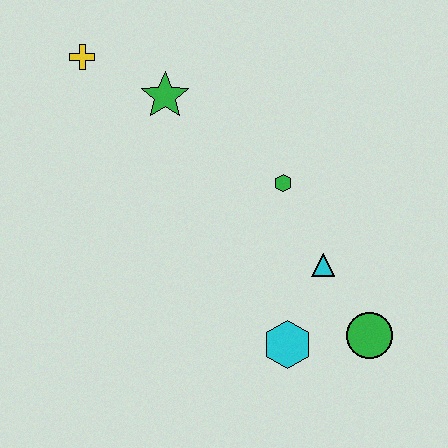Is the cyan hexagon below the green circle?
Yes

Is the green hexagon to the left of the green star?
No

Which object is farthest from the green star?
The green circle is farthest from the green star.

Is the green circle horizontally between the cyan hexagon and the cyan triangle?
No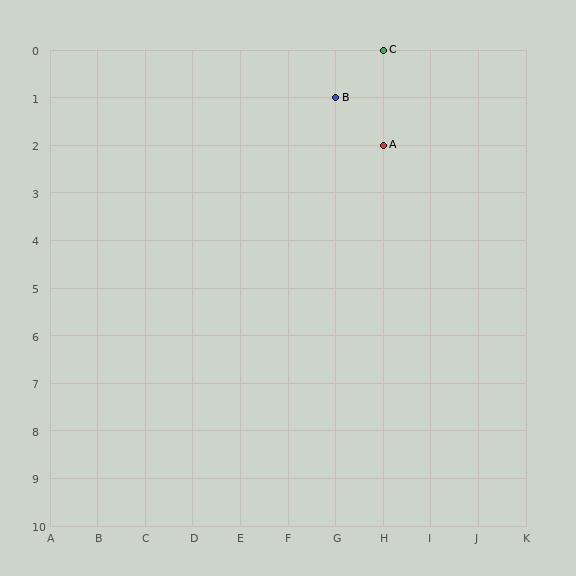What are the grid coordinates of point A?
Point A is at grid coordinates (H, 2).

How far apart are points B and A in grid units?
Points B and A are 1 column and 1 row apart (about 1.4 grid units diagonally).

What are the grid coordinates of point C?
Point C is at grid coordinates (H, 0).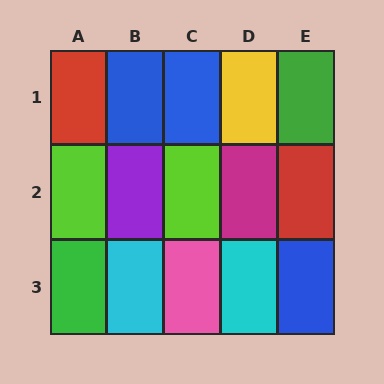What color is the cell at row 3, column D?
Cyan.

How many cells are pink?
1 cell is pink.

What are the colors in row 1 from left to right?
Red, blue, blue, yellow, green.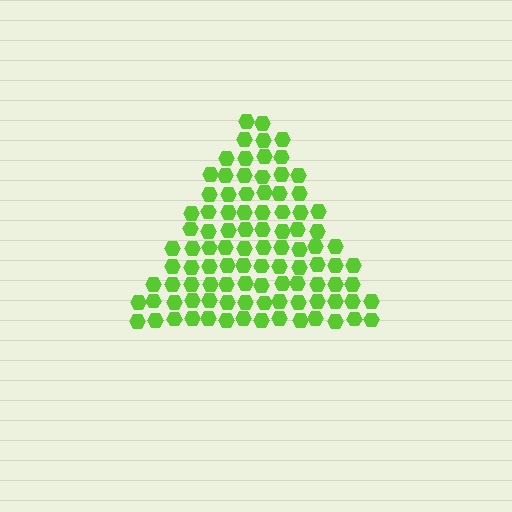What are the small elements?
The small elements are hexagons.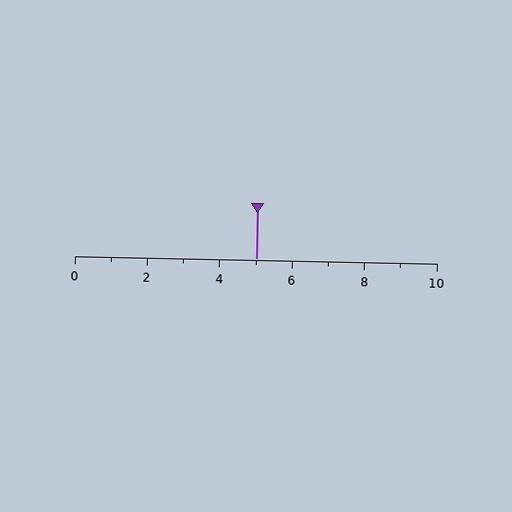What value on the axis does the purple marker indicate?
The marker indicates approximately 5.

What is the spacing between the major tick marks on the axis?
The major ticks are spaced 2 apart.